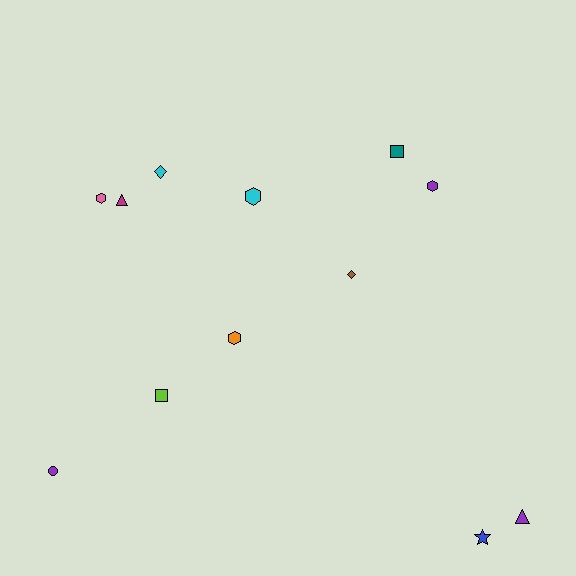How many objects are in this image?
There are 12 objects.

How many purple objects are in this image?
There are 3 purple objects.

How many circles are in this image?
There is 1 circle.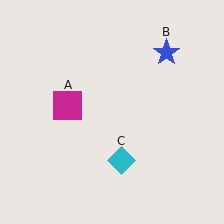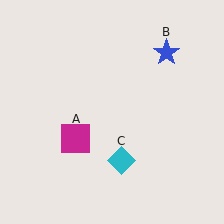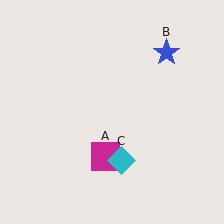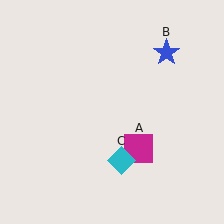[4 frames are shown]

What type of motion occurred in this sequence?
The magenta square (object A) rotated counterclockwise around the center of the scene.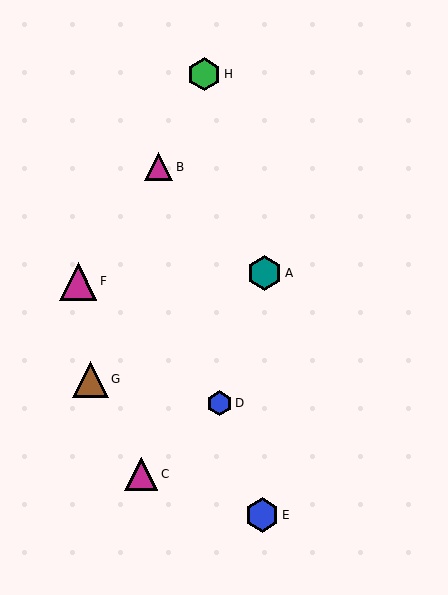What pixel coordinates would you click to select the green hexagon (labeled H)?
Click at (204, 74) to select the green hexagon H.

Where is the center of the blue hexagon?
The center of the blue hexagon is at (219, 403).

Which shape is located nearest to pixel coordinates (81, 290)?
The magenta triangle (labeled F) at (78, 281) is nearest to that location.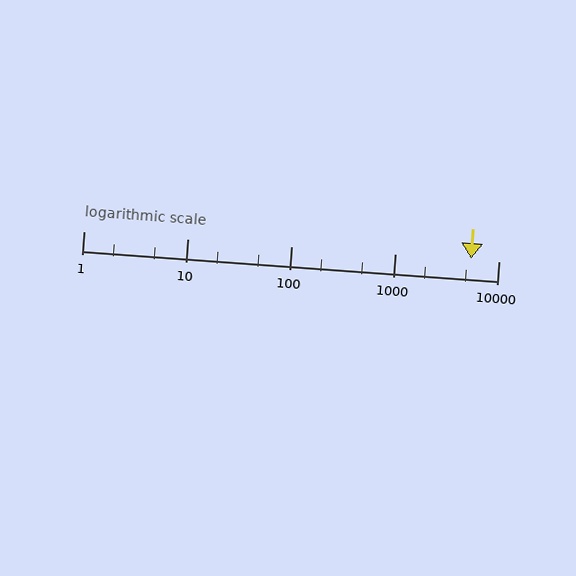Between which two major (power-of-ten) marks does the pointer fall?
The pointer is between 1000 and 10000.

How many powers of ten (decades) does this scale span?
The scale spans 4 decades, from 1 to 10000.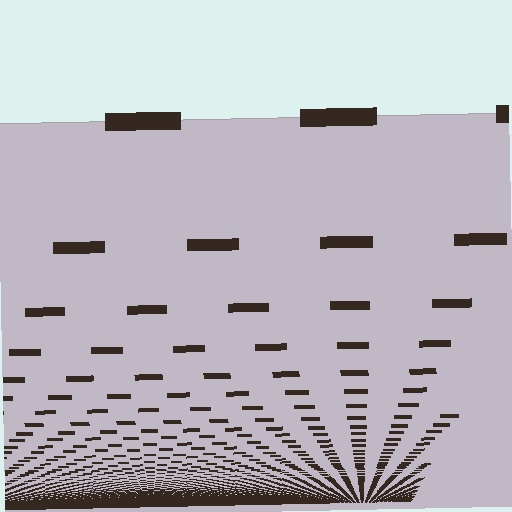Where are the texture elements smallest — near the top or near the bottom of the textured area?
Near the bottom.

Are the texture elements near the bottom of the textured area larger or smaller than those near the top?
Smaller. The gradient is inverted — elements near the bottom are smaller and denser.